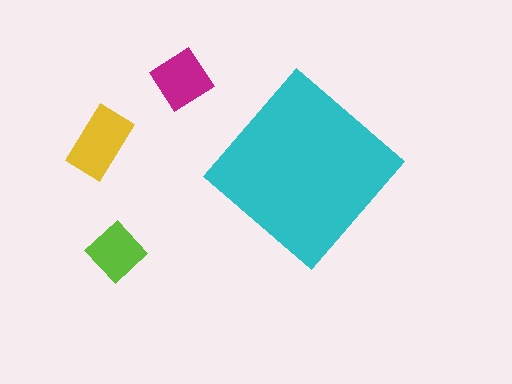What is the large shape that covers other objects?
A cyan diamond.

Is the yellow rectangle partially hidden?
No, the yellow rectangle is fully visible.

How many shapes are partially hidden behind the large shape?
0 shapes are partially hidden.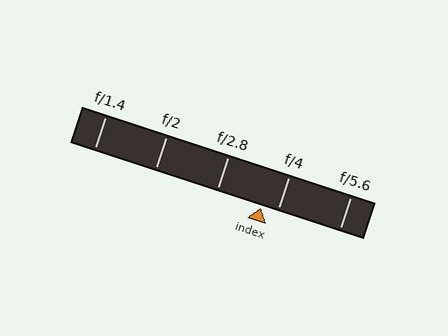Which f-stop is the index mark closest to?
The index mark is closest to f/4.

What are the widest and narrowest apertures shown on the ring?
The widest aperture shown is f/1.4 and the narrowest is f/5.6.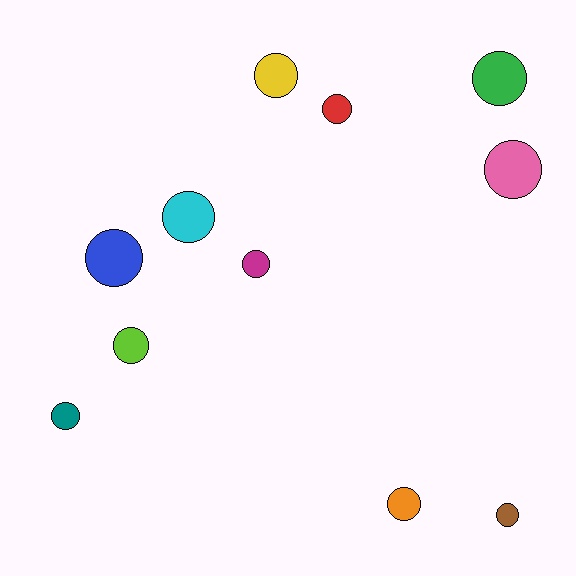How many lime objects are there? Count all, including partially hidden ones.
There is 1 lime object.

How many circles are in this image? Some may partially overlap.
There are 11 circles.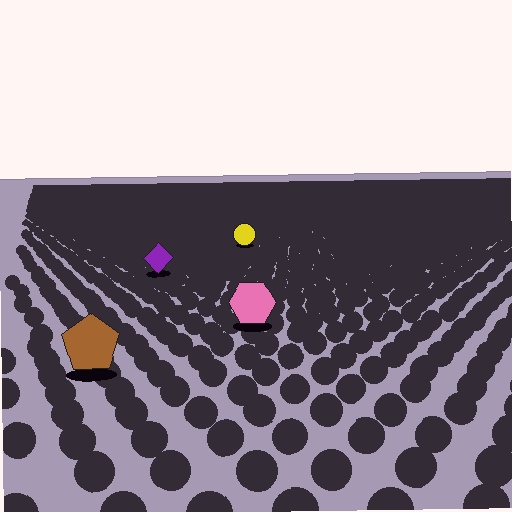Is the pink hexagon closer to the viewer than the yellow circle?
Yes. The pink hexagon is closer — you can tell from the texture gradient: the ground texture is coarser near it.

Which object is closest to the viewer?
The brown pentagon is closest. The texture marks near it are larger and more spread out.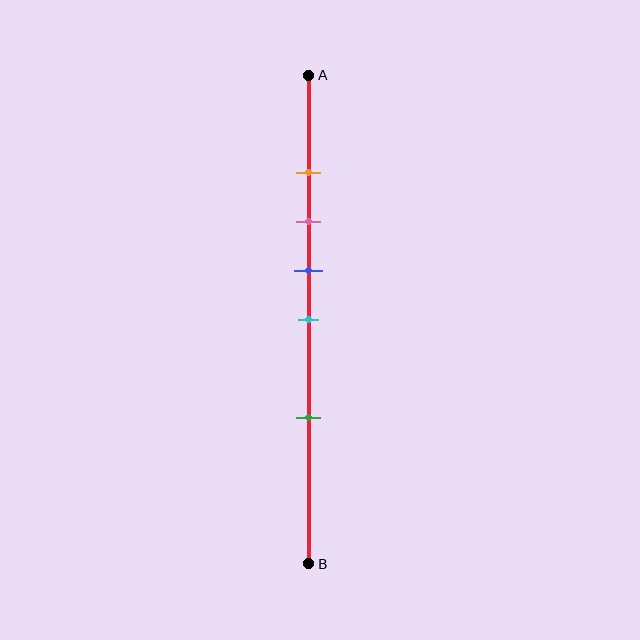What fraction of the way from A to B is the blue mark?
The blue mark is approximately 40% (0.4) of the way from A to B.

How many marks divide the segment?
There are 5 marks dividing the segment.